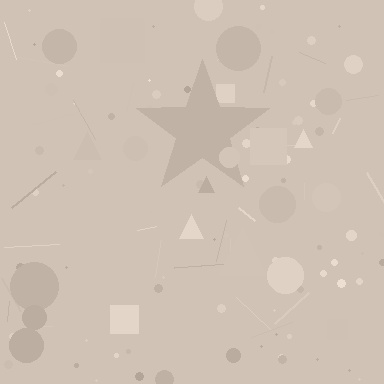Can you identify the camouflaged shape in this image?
The camouflaged shape is a star.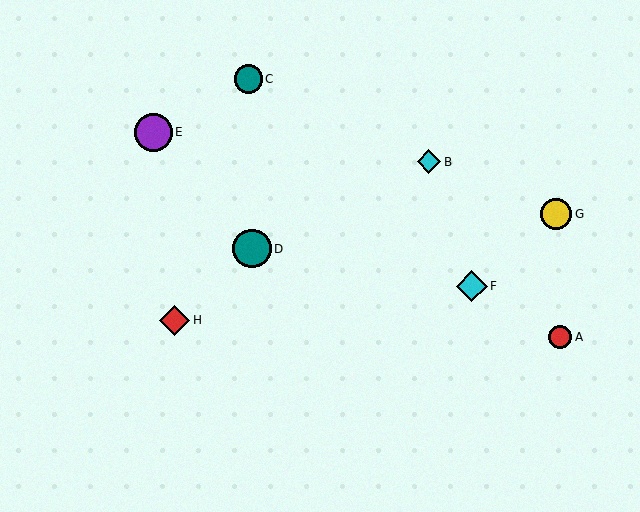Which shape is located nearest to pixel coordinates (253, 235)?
The teal circle (labeled D) at (252, 249) is nearest to that location.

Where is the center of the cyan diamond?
The center of the cyan diamond is at (429, 162).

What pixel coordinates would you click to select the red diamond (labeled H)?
Click at (174, 320) to select the red diamond H.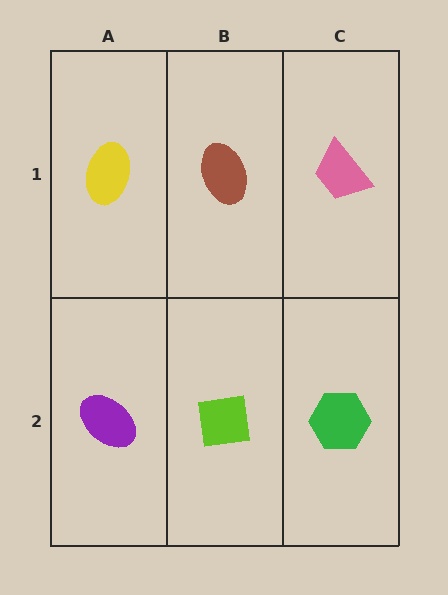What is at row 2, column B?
A lime square.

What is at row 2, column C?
A green hexagon.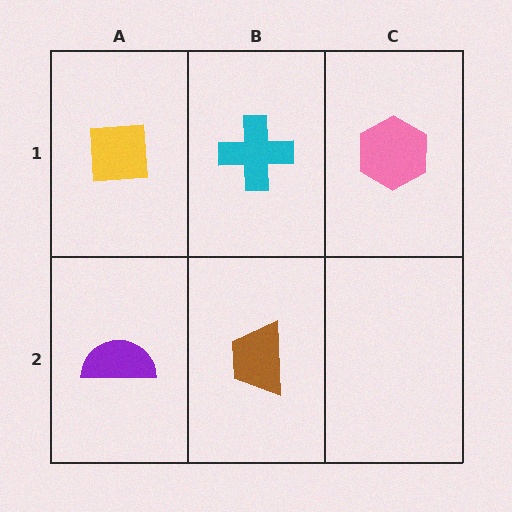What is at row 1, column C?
A pink hexagon.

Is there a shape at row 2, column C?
No, that cell is empty.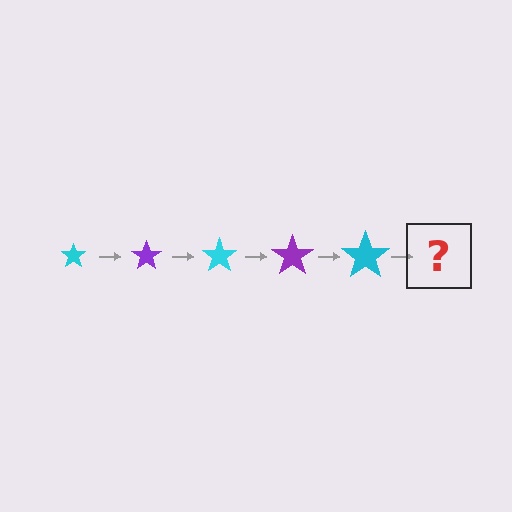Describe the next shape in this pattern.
It should be a purple star, larger than the previous one.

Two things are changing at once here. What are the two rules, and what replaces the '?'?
The two rules are that the star grows larger each step and the color cycles through cyan and purple. The '?' should be a purple star, larger than the previous one.